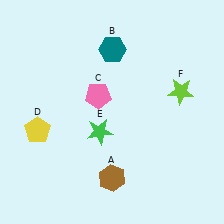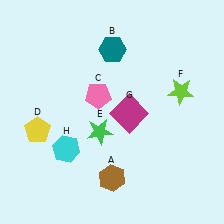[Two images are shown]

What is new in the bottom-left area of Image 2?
A cyan hexagon (H) was added in the bottom-left area of Image 2.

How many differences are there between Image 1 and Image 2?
There are 2 differences between the two images.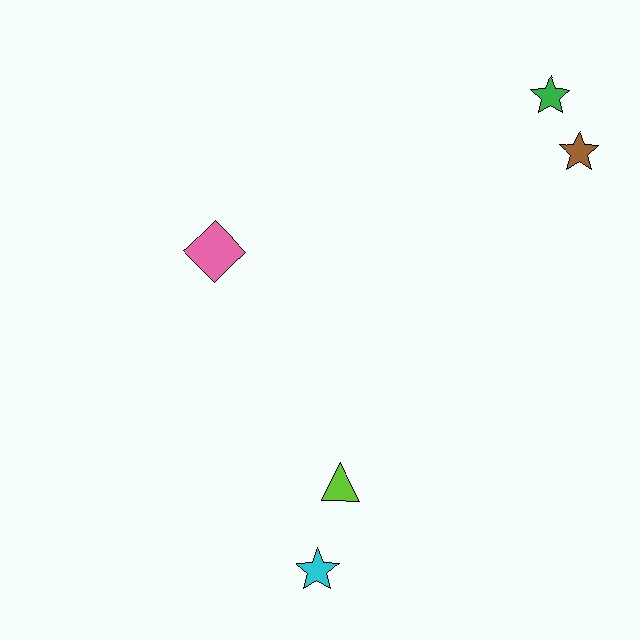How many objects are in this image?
There are 5 objects.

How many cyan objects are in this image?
There is 1 cyan object.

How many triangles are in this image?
There is 1 triangle.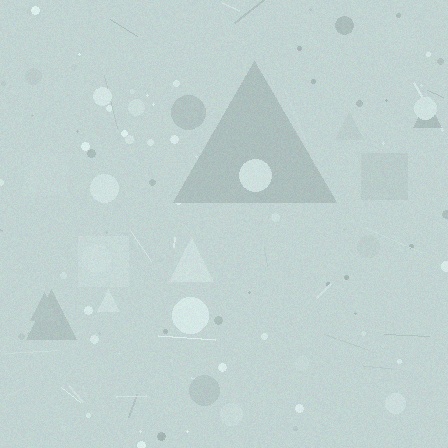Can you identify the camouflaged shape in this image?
The camouflaged shape is a triangle.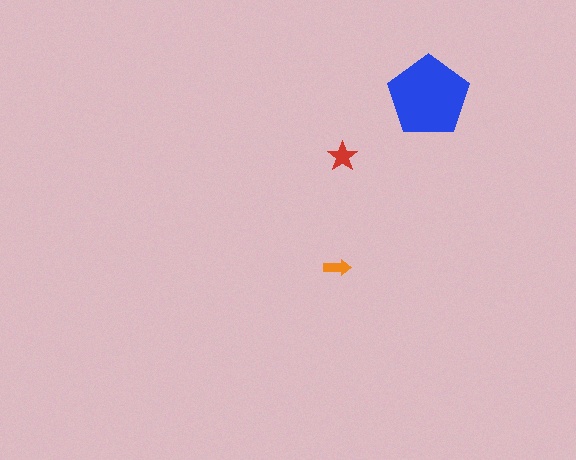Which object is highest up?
The blue pentagon is topmost.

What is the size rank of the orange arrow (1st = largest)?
3rd.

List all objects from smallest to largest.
The orange arrow, the red star, the blue pentagon.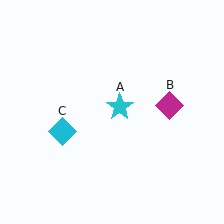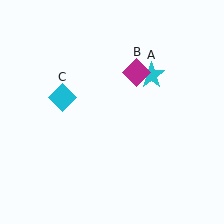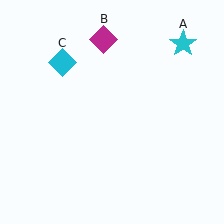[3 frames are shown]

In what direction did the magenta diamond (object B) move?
The magenta diamond (object B) moved up and to the left.